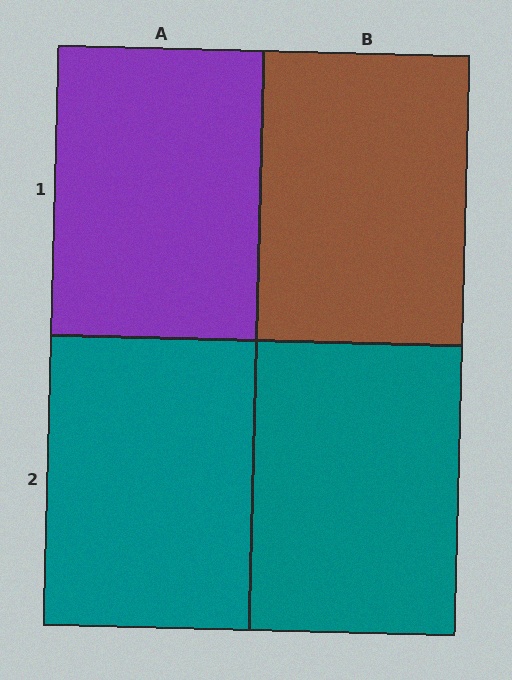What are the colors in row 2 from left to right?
Teal, teal.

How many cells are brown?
1 cell is brown.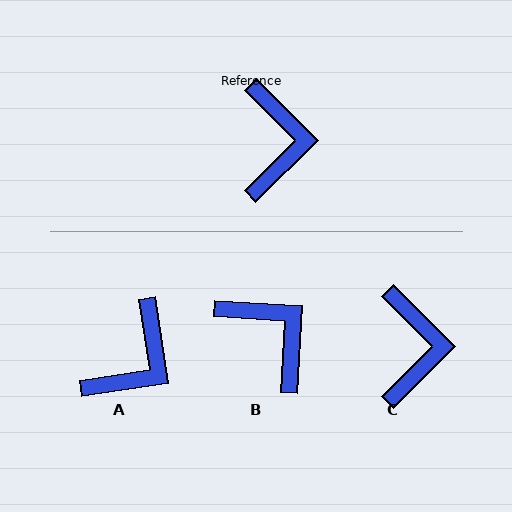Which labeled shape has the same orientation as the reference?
C.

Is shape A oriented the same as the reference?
No, it is off by about 36 degrees.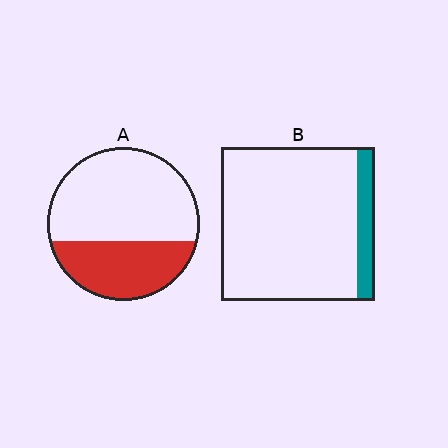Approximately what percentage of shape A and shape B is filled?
A is approximately 35% and B is approximately 10%.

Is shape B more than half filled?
No.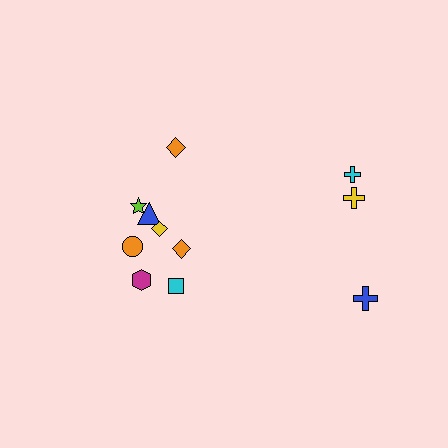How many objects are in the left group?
There are 8 objects.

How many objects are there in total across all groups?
There are 11 objects.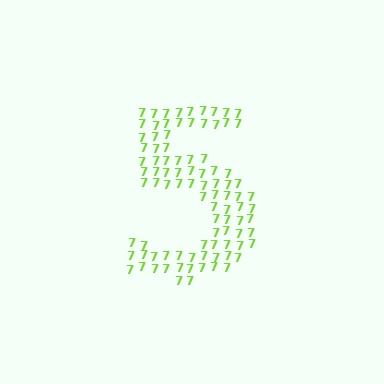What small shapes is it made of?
It is made of small digit 7's.